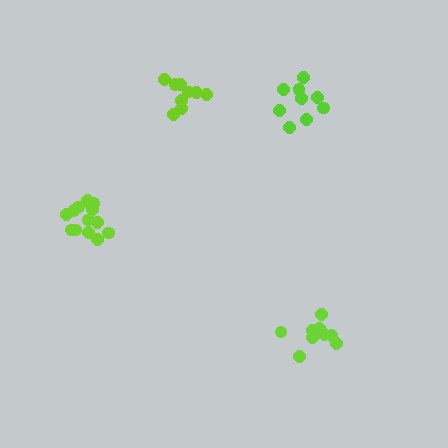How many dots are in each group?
Group 1: 14 dots, Group 2: 10 dots, Group 3: 9 dots, Group 4: 9 dots (42 total).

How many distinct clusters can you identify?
There are 4 distinct clusters.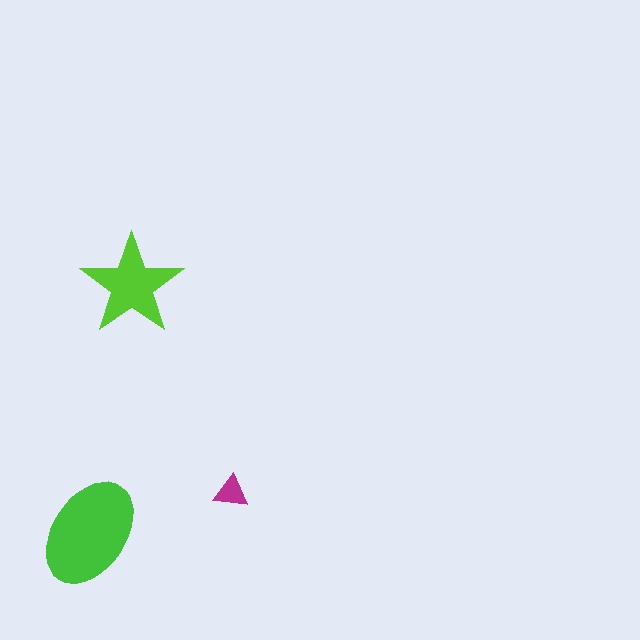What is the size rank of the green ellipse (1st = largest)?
1st.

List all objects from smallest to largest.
The magenta triangle, the lime star, the green ellipse.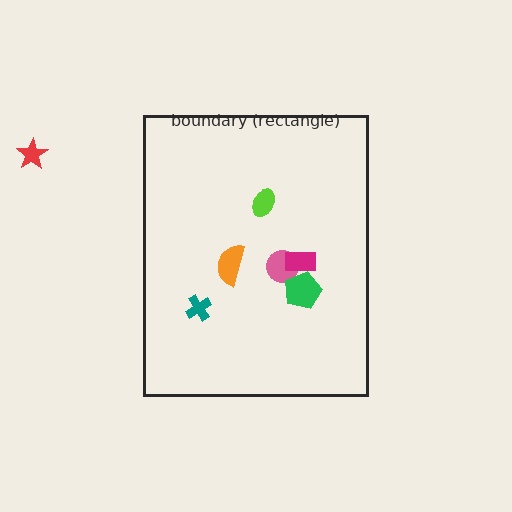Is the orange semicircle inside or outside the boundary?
Inside.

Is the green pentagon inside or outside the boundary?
Inside.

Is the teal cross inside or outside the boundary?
Inside.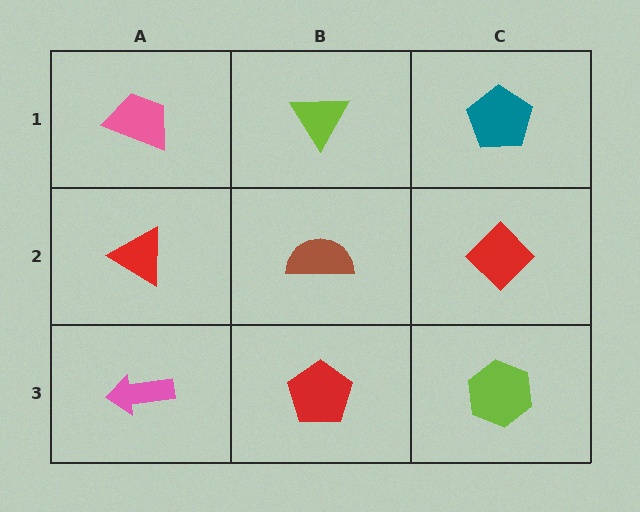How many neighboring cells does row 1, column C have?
2.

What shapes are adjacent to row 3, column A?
A red triangle (row 2, column A), a red pentagon (row 3, column B).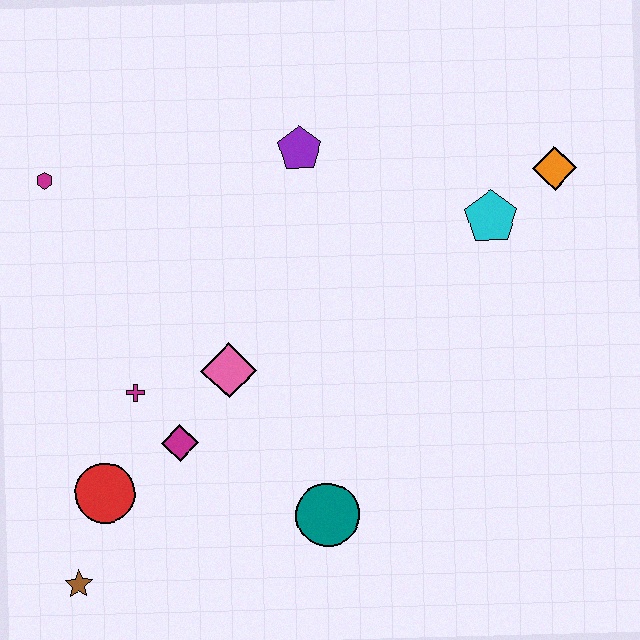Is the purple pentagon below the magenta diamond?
No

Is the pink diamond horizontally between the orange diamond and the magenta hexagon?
Yes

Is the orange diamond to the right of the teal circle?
Yes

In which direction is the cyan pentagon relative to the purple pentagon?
The cyan pentagon is to the right of the purple pentagon.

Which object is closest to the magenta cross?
The magenta diamond is closest to the magenta cross.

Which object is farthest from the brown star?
The orange diamond is farthest from the brown star.